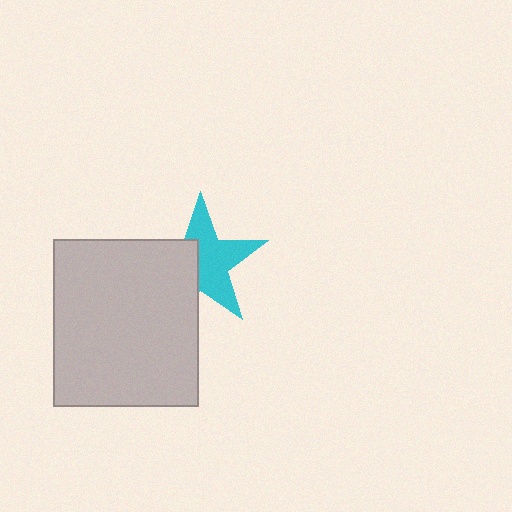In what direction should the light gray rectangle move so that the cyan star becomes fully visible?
The light gray rectangle should move toward the lower-left. That is the shortest direction to clear the overlap and leave the cyan star fully visible.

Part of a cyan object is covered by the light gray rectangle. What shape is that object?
It is a star.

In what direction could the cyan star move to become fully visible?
The cyan star could move toward the upper-right. That would shift it out from behind the light gray rectangle entirely.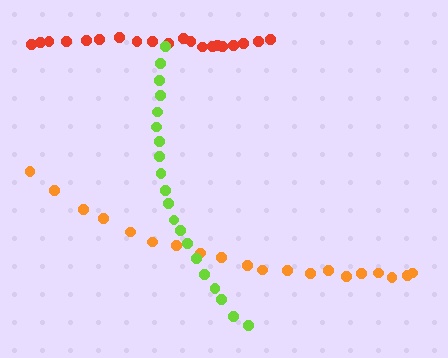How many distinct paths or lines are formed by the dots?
There are 3 distinct paths.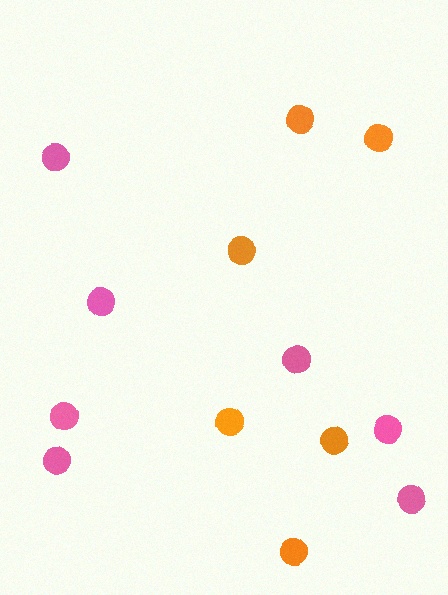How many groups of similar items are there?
There are 2 groups: one group of orange circles (6) and one group of pink circles (7).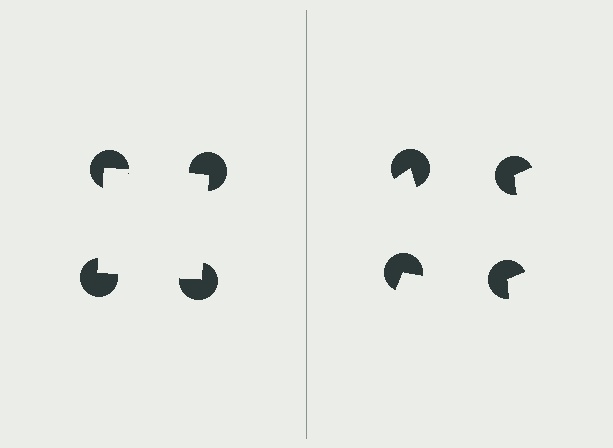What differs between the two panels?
The pac-man discs are positioned identically on both sides; only the wedge orientations differ. On the left they align to a square; on the right they are misaligned.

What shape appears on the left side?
An illusory square.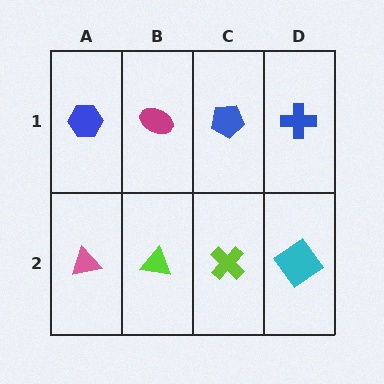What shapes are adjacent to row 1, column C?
A lime cross (row 2, column C), a magenta ellipse (row 1, column B), a blue cross (row 1, column D).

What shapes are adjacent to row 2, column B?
A magenta ellipse (row 1, column B), a pink triangle (row 2, column A), a lime cross (row 2, column C).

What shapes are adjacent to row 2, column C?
A blue pentagon (row 1, column C), a lime triangle (row 2, column B), a cyan diamond (row 2, column D).